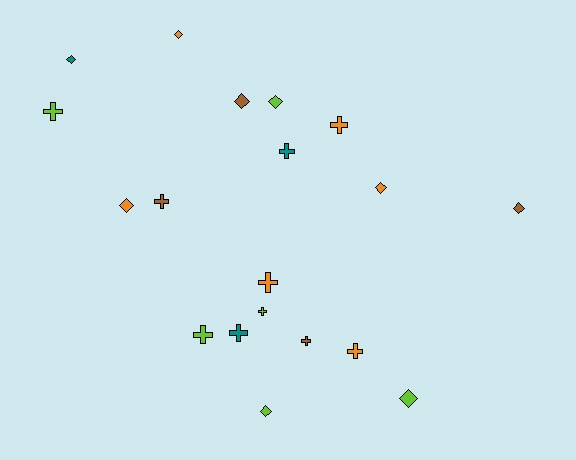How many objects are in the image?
There are 19 objects.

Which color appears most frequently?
Orange, with 6 objects.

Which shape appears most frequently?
Cross, with 10 objects.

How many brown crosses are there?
There are 2 brown crosses.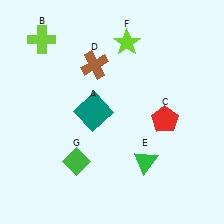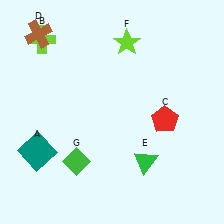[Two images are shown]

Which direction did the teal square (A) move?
The teal square (A) moved left.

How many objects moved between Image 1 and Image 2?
2 objects moved between the two images.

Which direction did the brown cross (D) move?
The brown cross (D) moved left.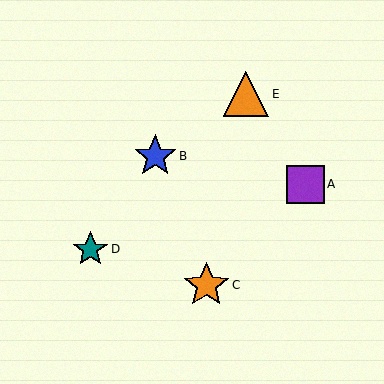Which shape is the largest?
The orange star (labeled C) is the largest.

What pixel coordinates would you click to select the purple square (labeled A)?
Click at (305, 184) to select the purple square A.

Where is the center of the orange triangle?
The center of the orange triangle is at (246, 94).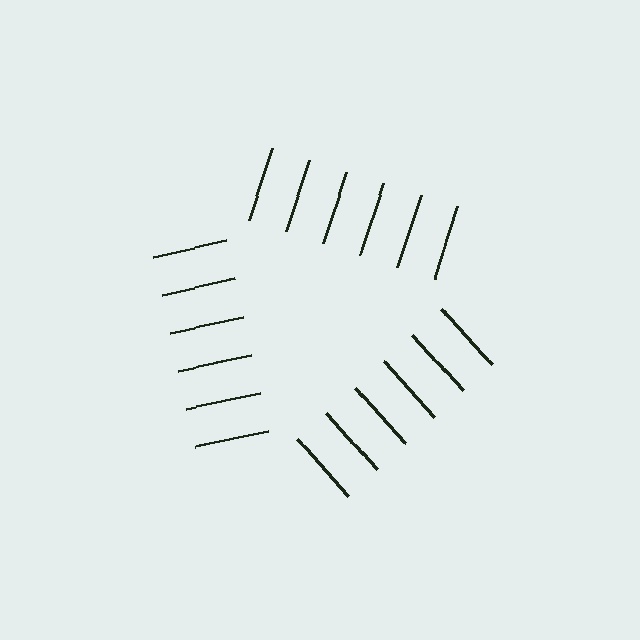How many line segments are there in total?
18 — 6 along each of the 3 edges.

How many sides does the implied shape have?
3 sides — the line-ends trace a triangle.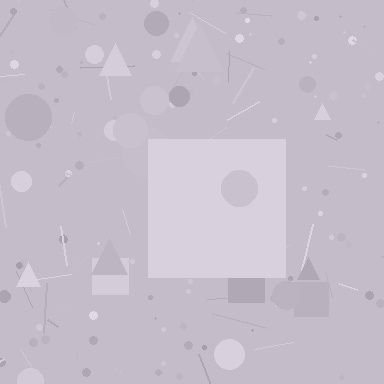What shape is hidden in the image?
A square is hidden in the image.